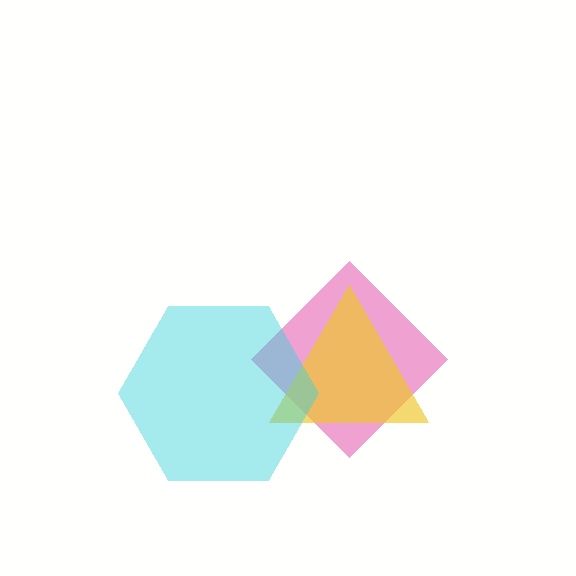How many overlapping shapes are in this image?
There are 3 overlapping shapes in the image.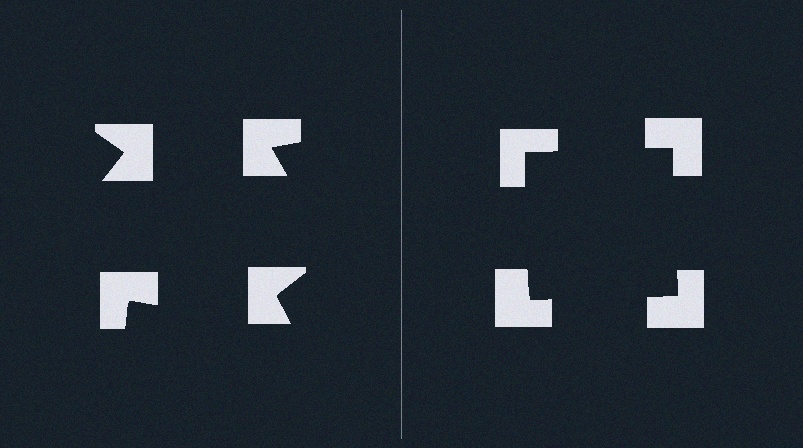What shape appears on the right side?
An illusory square.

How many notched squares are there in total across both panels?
8 — 4 on each side.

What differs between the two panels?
The notched squares are positioned identically on both sides; only the wedge orientations differ. On the right they align to a square; on the left they are misaligned.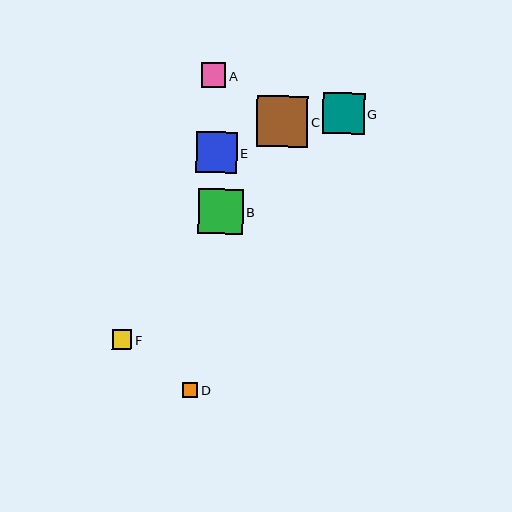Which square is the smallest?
Square D is the smallest with a size of approximately 15 pixels.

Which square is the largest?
Square C is the largest with a size of approximately 51 pixels.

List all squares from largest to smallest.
From largest to smallest: C, B, G, E, A, F, D.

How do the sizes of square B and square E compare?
Square B and square E are approximately the same size.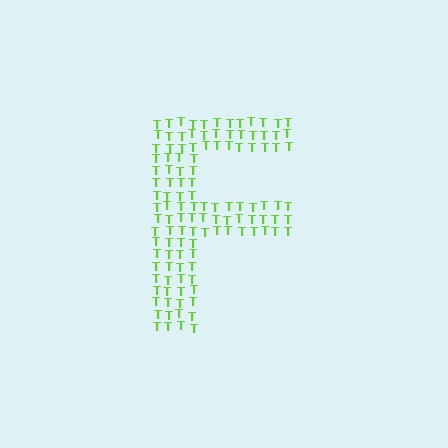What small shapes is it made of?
It is made of small letter T's.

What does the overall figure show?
The overall figure shows the letter F.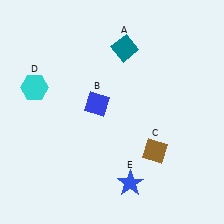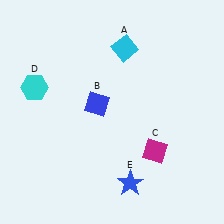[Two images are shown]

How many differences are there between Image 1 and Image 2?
There are 2 differences between the two images.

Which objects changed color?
A changed from teal to cyan. C changed from brown to magenta.